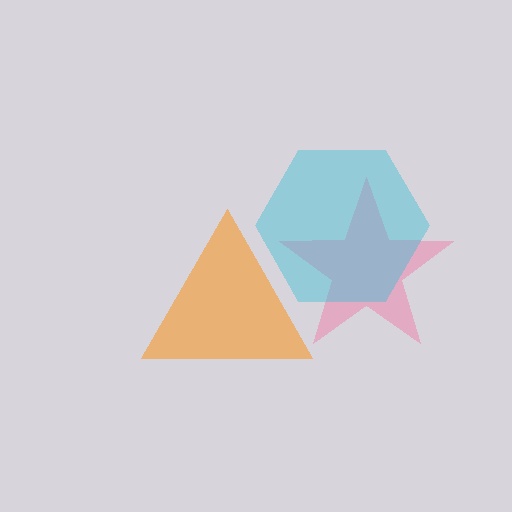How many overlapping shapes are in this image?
There are 3 overlapping shapes in the image.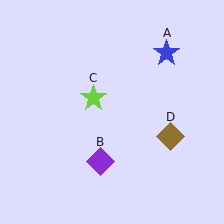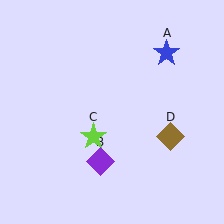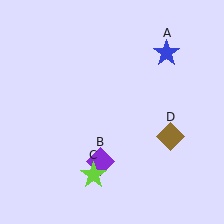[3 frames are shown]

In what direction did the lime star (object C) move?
The lime star (object C) moved down.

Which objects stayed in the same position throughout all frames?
Blue star (object A) and purple diamond (object B) and brown diamond (object D) remained stationary.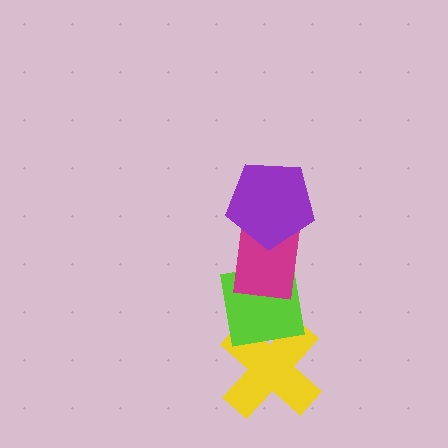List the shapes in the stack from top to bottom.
From top to bottom: the purple pentagon, the magenta rectangle, the lime square, the yellow cross.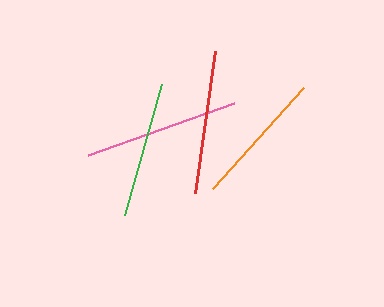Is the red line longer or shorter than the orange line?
The red line is longer than the orange line.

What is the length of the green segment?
The green segment is approximately 136 pixels long.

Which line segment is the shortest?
The green line is the shortest at approximately 136 pixels.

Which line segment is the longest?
The pink line is the longest at approximately 155 pixels.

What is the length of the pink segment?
The pink segment is approximately 155 pixels long.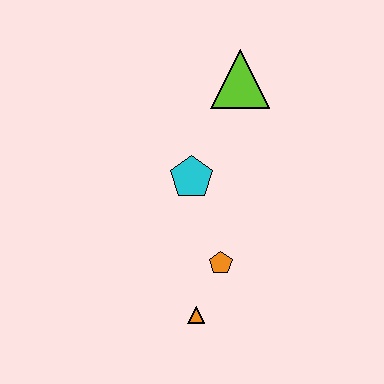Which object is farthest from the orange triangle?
The lime triangle is farthest from the orange triangle.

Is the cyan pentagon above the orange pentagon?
Yes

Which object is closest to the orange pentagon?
The orange triangle is closest to the orange pentagon.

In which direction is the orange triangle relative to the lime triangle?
The orange triangle is below the lime triangle.